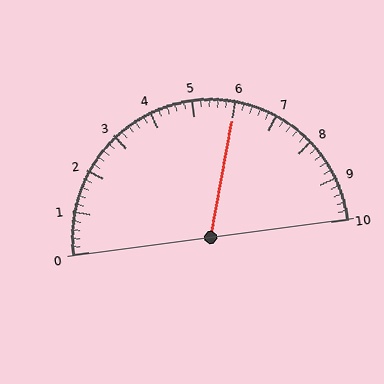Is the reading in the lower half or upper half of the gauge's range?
The reading is in the upper half of the range (0 to 10).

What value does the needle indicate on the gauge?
The needle indicates approximately 6.0.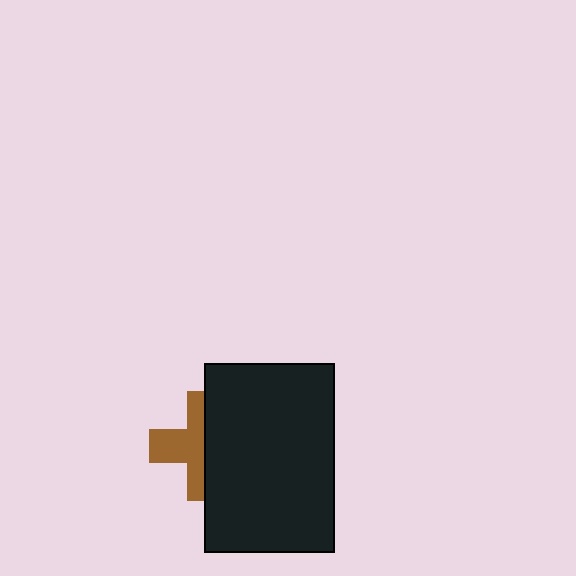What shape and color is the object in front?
The object in front is a black rectangle.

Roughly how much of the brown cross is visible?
About half of it is visible (roughly 48%).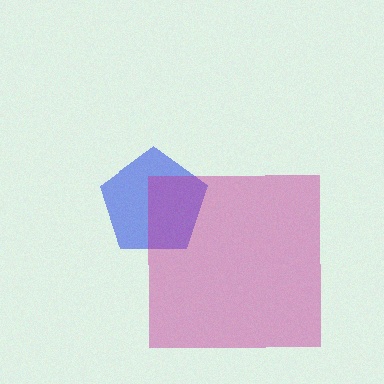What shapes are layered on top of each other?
The layered shapes are: a blue pentagon, a magenta square.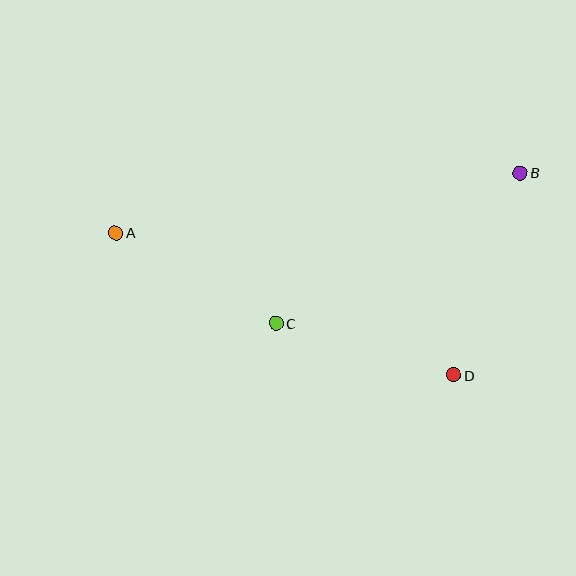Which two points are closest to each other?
Points A and C are closest to each other.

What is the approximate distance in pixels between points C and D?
The distance between C and D is approximately 185 pixels.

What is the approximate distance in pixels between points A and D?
The distance between A and D is approximately 367 pixels.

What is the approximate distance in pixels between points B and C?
The distance between B and C is approximately 287 pixels.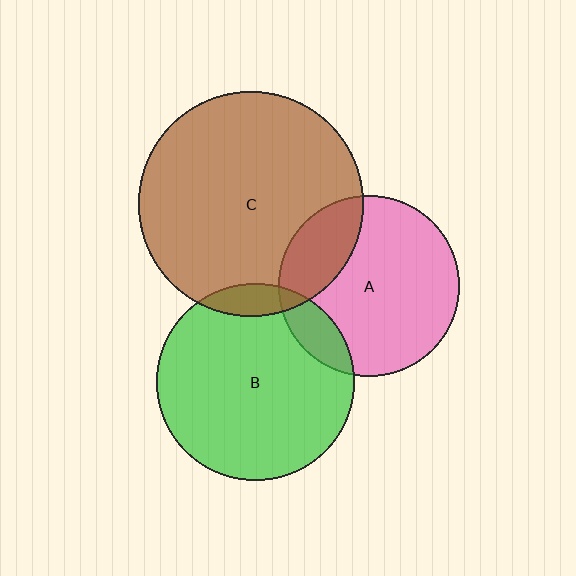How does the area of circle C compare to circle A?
Approximately 1.6 times.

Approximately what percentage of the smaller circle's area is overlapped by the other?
Approximately 25%.